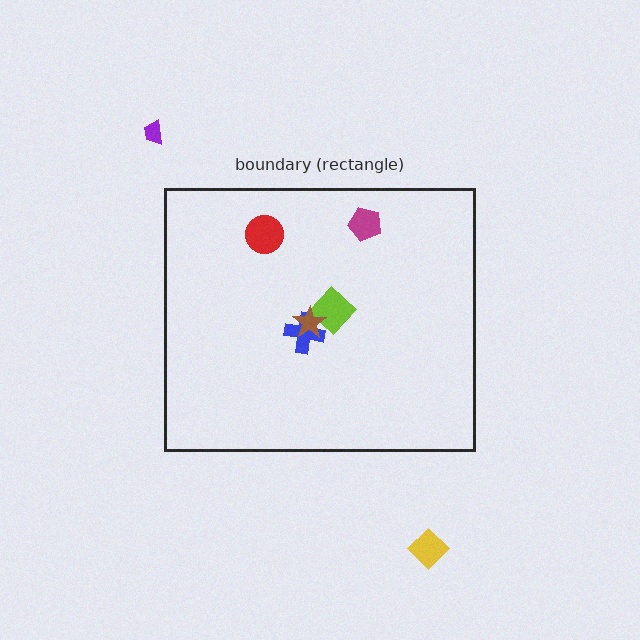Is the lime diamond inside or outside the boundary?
Inside.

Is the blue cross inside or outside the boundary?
Inside.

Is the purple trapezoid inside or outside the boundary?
Outside.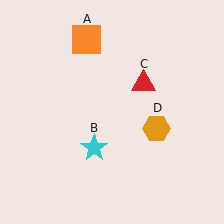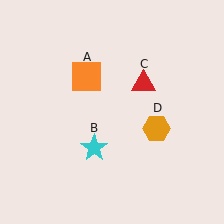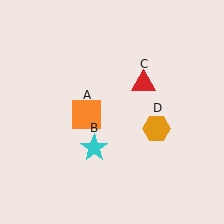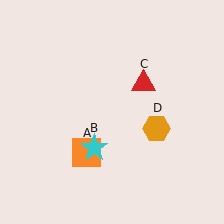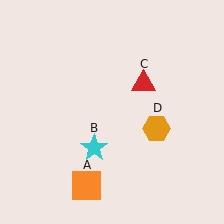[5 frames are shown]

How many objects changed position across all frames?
1 object changed position: orange square (object A).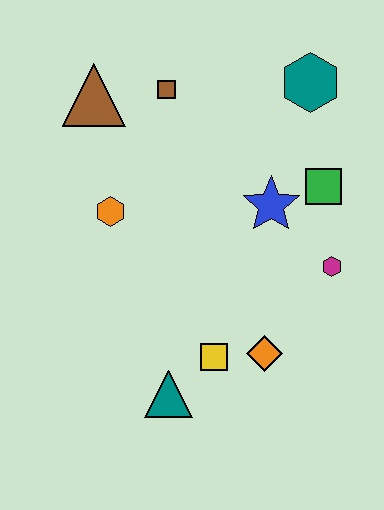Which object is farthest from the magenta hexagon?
The brown triangle is farthest from the magenta hexagon.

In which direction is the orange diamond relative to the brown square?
The orange diamond is below the brown square.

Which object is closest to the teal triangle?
The yellow square is closest to the teal triangle.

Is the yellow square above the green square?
No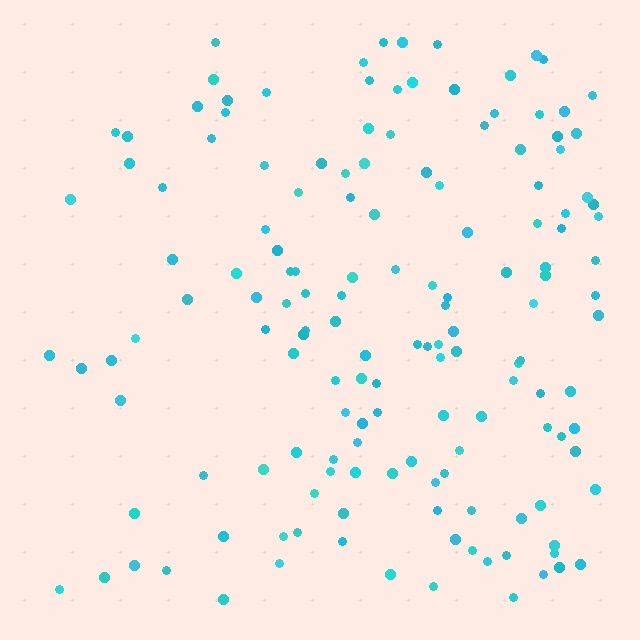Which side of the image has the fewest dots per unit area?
The left.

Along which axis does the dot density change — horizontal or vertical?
Horizontal.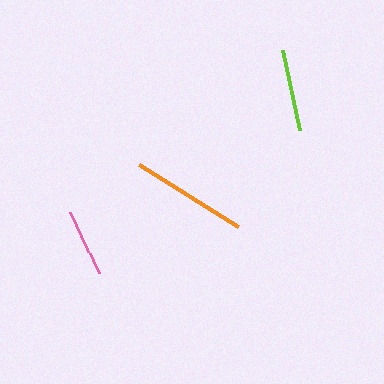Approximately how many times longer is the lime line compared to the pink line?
The lime line is approximately 1.2 times the length of the pink line.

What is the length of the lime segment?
The lime segment is approximately 82 pixels long.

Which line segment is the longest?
The orange line is the longest at approximately 117 pixels.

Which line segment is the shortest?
The pink line is the shortest at approximately 66 pixels.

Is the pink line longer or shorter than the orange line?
The orange line is longer than the pink line.